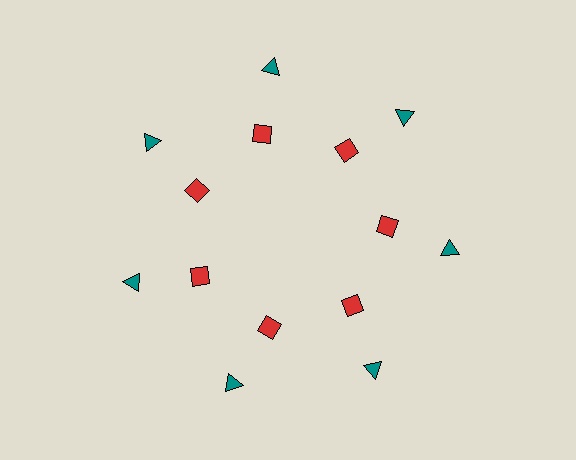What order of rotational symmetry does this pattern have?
This pattern has 7-fold rotational symmetry.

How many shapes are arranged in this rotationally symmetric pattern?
There are 14 shapes, arranged in 7 groups of 2.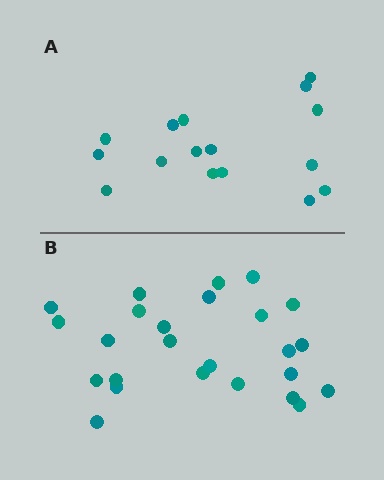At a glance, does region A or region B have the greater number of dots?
Region B (the bottom region) has more dots.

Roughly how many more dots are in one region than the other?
Region B has roughly 8 or so more dots than region A.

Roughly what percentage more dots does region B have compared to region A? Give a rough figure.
About 55% more.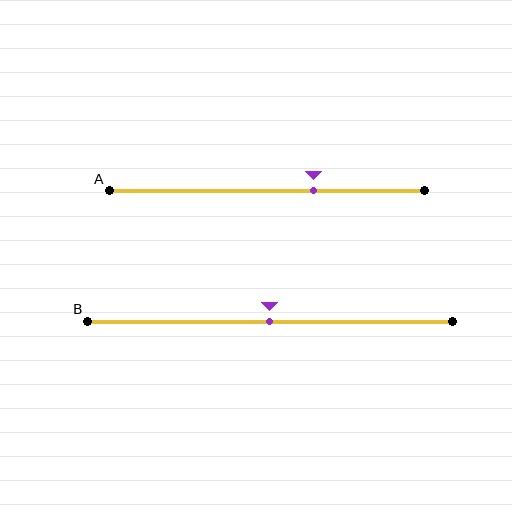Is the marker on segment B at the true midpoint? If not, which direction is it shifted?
Yes, the marker on segment B is at the true midpoint.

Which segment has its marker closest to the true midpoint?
Segment B has its marker closest to the true midpoint.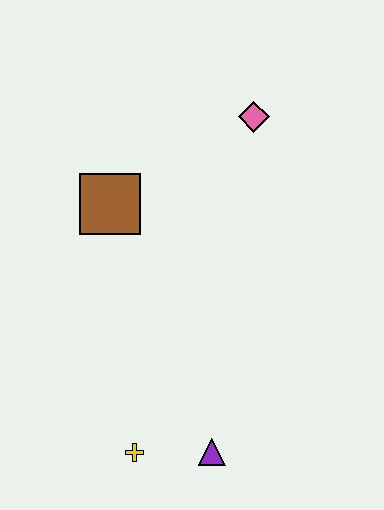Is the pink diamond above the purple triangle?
Yes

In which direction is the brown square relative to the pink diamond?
The brown square is to the left of the pink diamond.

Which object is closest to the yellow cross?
The purple triangle is closest to the yellow cross.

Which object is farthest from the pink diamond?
The yellow cross is farthest from the pink diamond.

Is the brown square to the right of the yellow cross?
No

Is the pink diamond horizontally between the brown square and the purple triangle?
No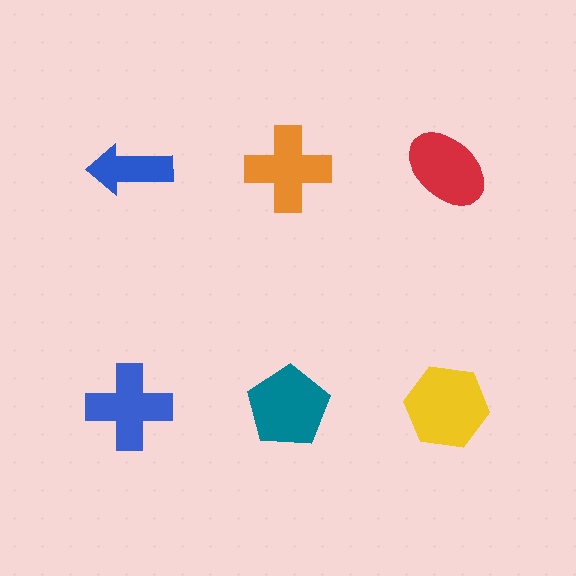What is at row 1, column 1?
A blue arrow.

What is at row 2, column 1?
A blue cross.